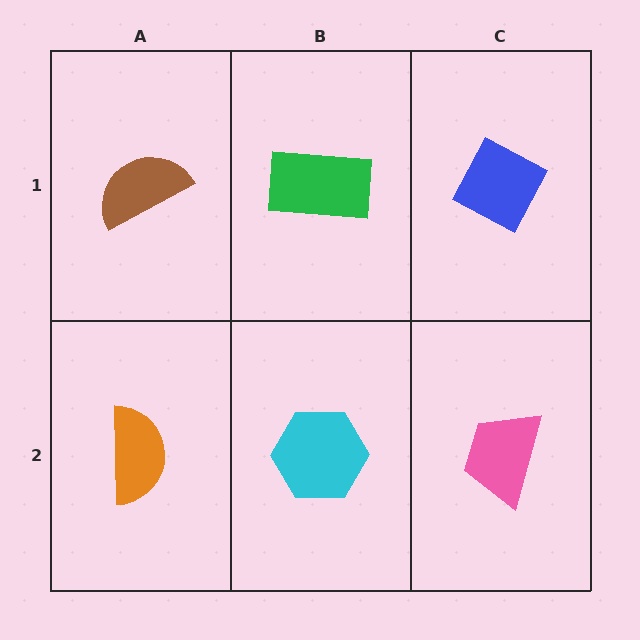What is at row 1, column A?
A brown semicircle.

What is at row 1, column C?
A blue diamond.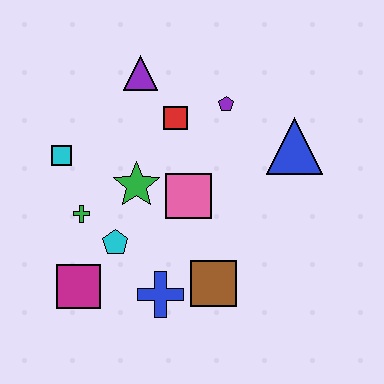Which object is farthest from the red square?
The magenta square is farthest from the red square.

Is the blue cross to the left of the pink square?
Yes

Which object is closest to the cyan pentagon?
The green cross is closest to the cyan pentagon.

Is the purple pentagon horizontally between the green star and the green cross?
No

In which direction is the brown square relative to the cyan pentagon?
The brown square is to the right of the cyan pentagon.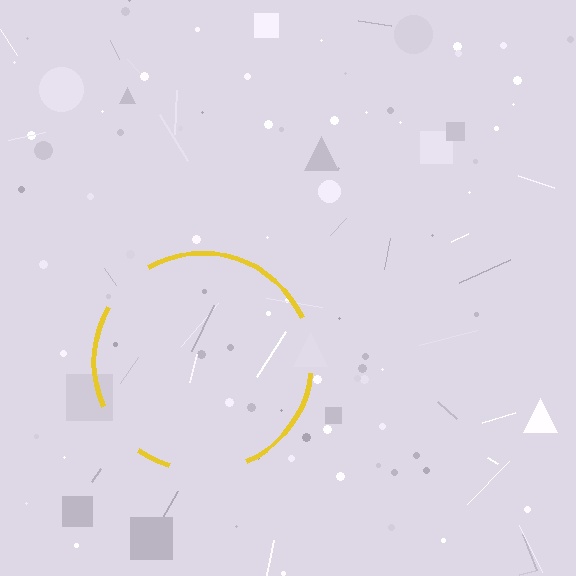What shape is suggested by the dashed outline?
The dashed outline suggests a circle.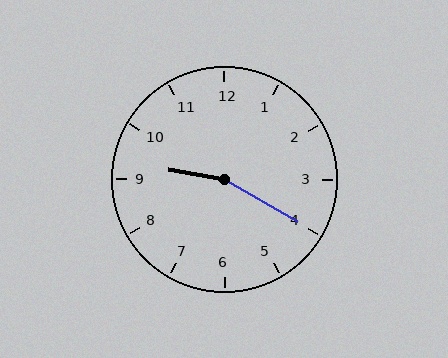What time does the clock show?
9:20.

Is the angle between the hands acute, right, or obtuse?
It is obtuse.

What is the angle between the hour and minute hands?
Approximately 160 degrees.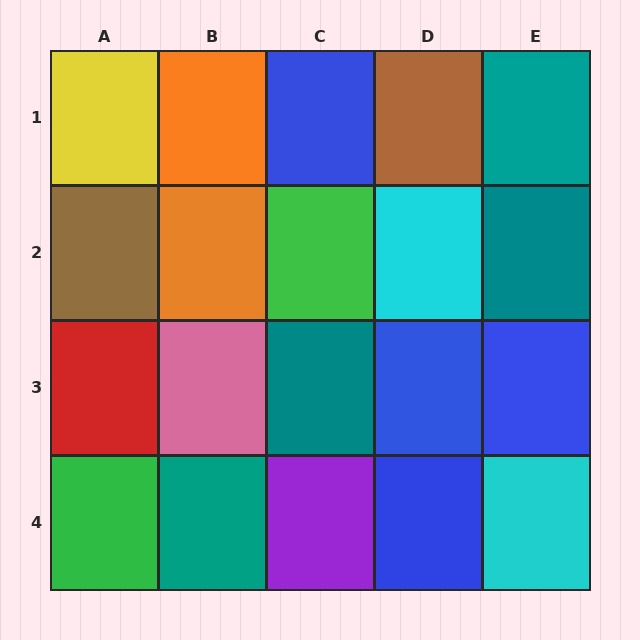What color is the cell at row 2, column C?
Green.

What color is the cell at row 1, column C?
Blue.